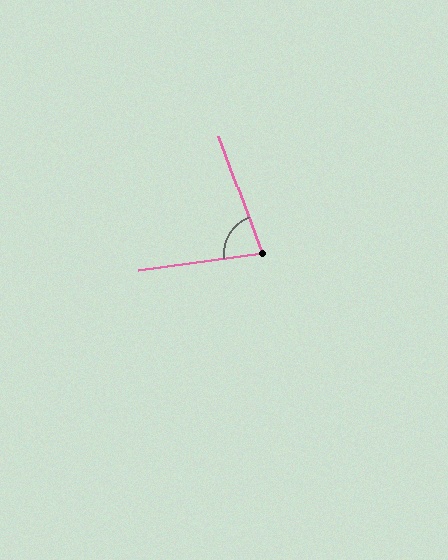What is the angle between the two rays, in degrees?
Approximately 77 degrees.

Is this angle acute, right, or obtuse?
It is acute.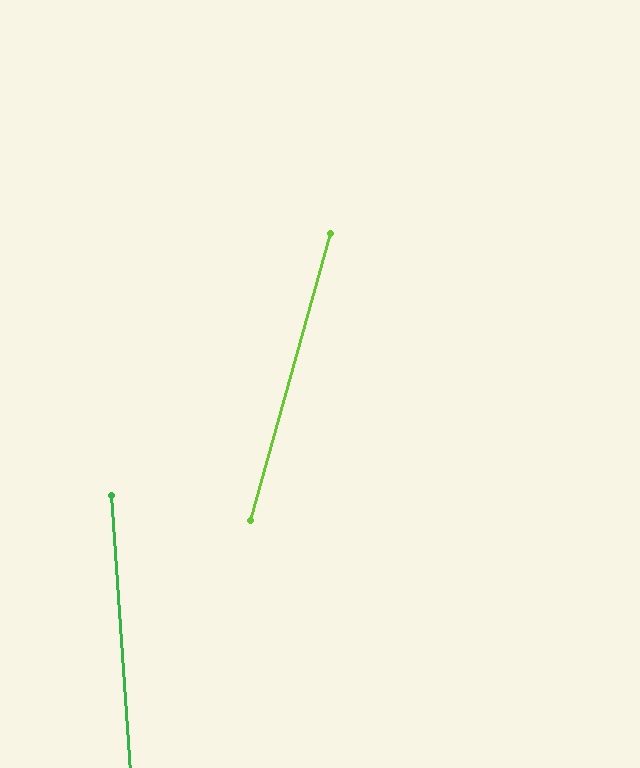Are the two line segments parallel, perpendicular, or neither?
Neither parallel nor perpendicular — they differ by about 19°.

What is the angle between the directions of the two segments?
Approximately 19 degrees.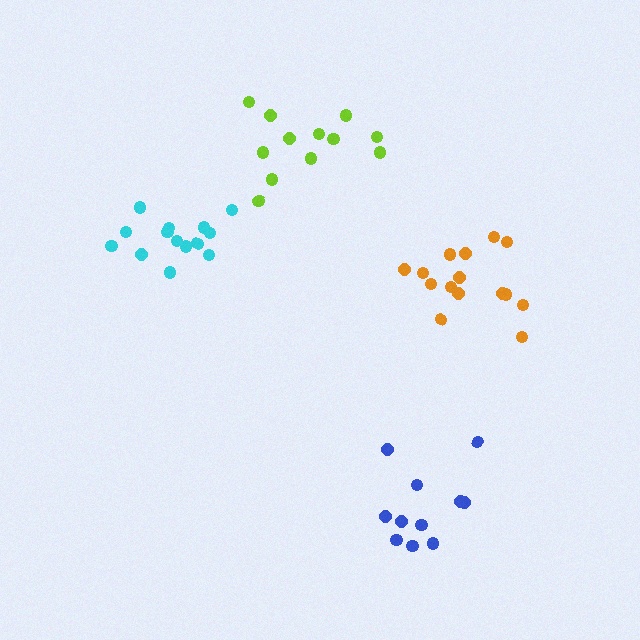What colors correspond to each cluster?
The clusters are colored: cyan, orange, blue, lime.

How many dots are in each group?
Group 1: 14 dots, Group 2: 15 dots, Group 3: 11 dots, Group 4: 12 dots (52 total).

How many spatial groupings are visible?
There are 4 spatial groupings.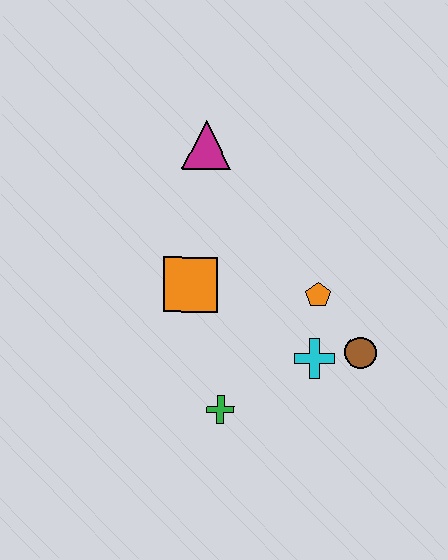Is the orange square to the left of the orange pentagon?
Yes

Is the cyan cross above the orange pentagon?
No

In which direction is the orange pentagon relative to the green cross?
The orange pentagon is above the green cross.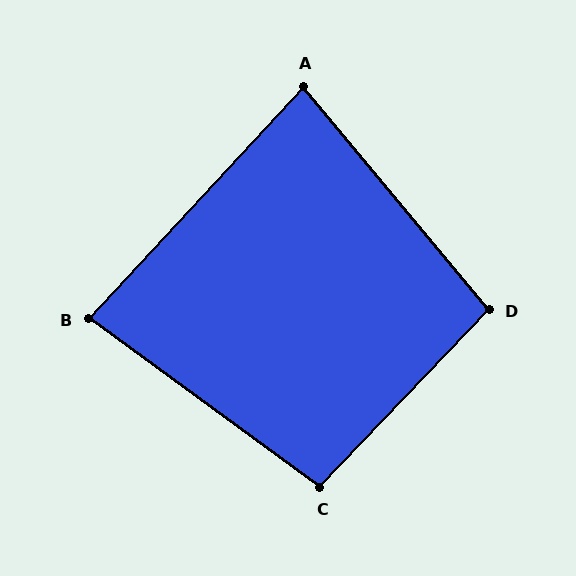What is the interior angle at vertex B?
Approximately 83 degrees (acute).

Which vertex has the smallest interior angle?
A, at approximately 83 degrees.